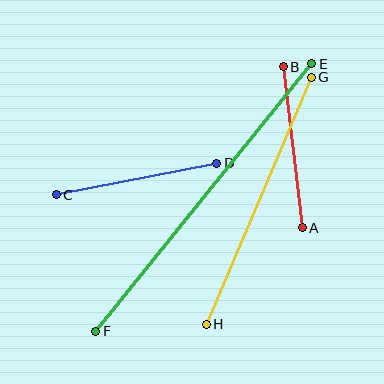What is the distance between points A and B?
The distance is approximately 162 pixels.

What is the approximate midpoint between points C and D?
The midpoint is at approximately (136, 179) pixels.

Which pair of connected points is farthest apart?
Points E and F are farthest apart.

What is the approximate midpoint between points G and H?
The midpoint is at approximately (259, 201) pixels.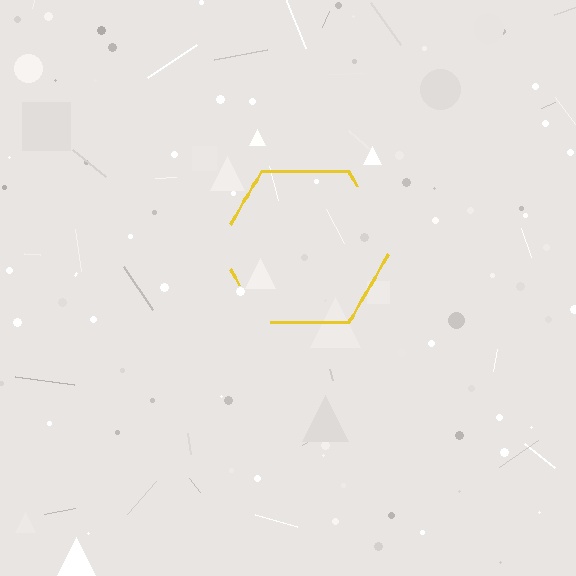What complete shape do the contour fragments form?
The contour fragments form a hexagon.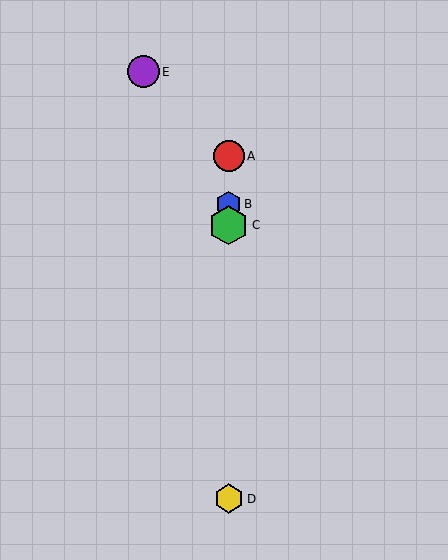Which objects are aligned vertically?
Objects A, B, C, D are aligned vertically.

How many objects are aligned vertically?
4 objects (A, B, C, D) are aligned vertically.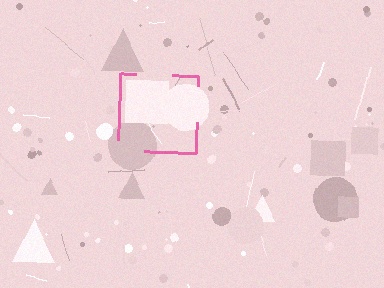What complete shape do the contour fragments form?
The contour fragments form a square.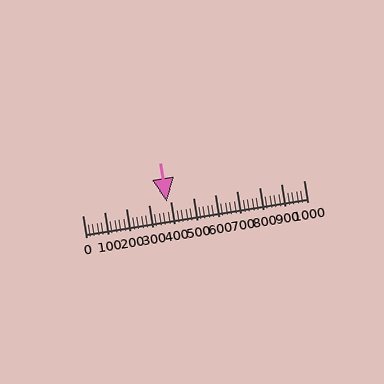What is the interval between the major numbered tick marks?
The major tick marks are spaced 100 units apart.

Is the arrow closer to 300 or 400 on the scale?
The arrow is closer to 400.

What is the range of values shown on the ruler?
The ruler shows values from 0 to 1000.